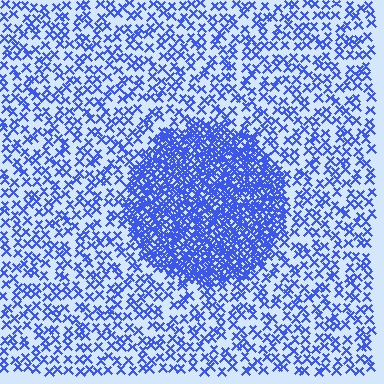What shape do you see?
I see a circle.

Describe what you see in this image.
The image contains small blue elements arranged at two different densities. A circle-shaped region is visible where the elements are more densely packed than the surrounding area.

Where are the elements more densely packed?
The elements are more densely packed inside the circle boundary.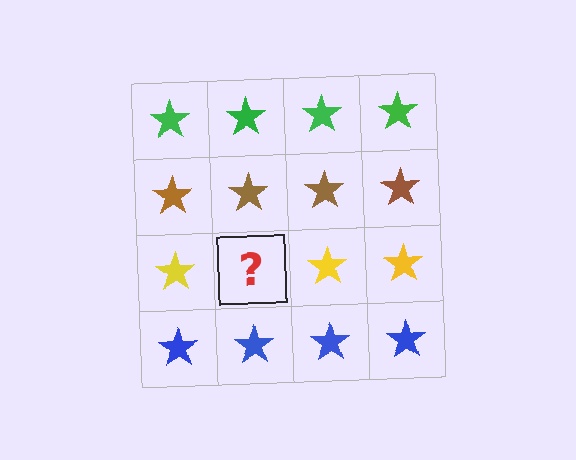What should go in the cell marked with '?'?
The missing cell should contain a yellow star.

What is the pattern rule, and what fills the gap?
The rule is that each row has a consistent color. The gap should be filled with a yellow star.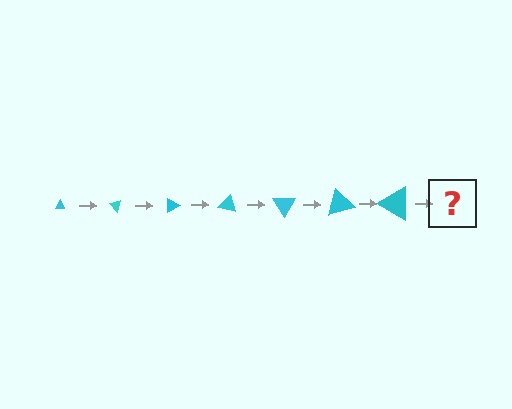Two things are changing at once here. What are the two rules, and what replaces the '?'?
The two rules are that the triangle grows larger each step and it rotates 45 degrees each step. The '?' should be a triangle, larger than the previous one and rotated 315 degrees from the start.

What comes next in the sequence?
The next element should be a triangle, larger than the previous one and rotated 315 degrees from the start.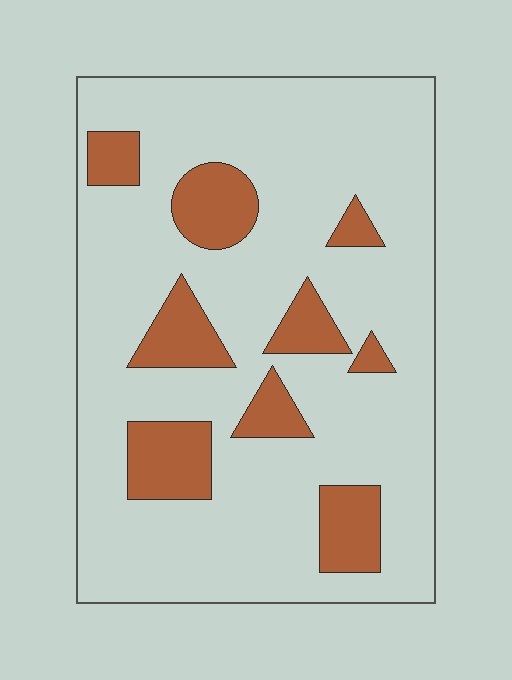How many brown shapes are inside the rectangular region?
9.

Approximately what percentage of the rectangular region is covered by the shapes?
Approximately 20%.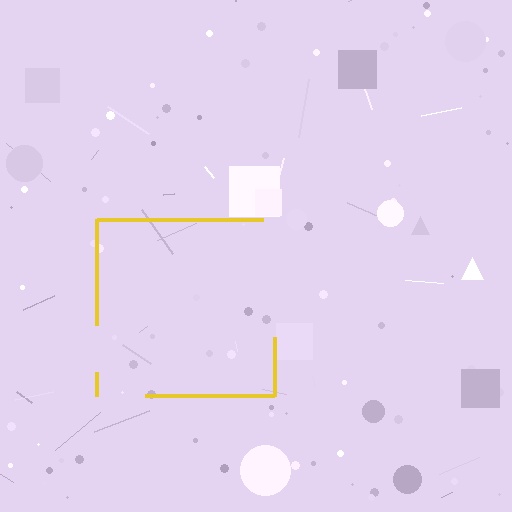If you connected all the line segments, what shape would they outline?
They would outline a square.